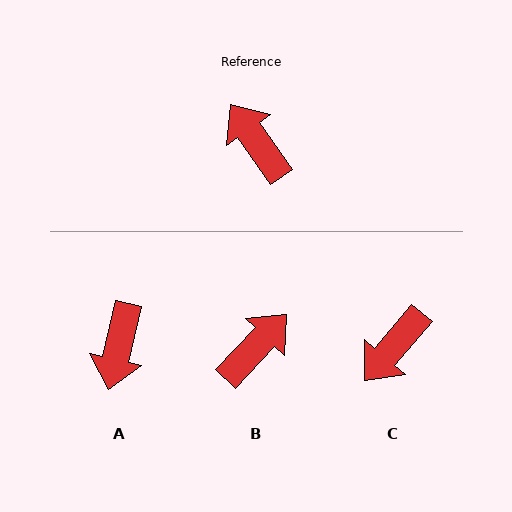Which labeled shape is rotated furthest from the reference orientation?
A, about 131 degrees away.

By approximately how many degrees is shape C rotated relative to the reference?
Approximately 104 degrees counter-clockwise.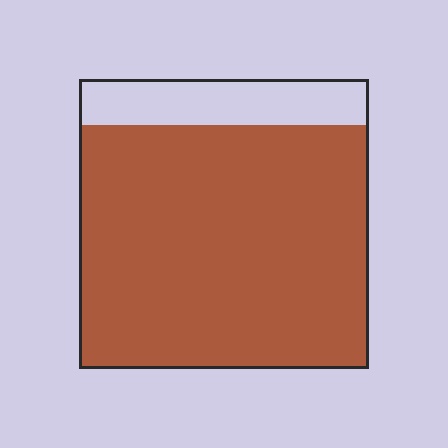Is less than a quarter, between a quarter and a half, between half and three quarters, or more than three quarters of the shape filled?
More than three quarters.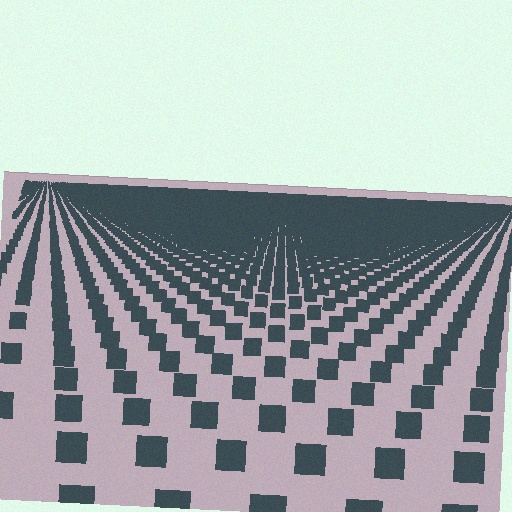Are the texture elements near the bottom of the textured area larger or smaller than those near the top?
Larger. Near the bottom, elements are closer to the viewer and appear at a bigger on-screen size.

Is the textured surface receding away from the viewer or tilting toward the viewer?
The surface is receding away from the viewer. Texture elements get smaller and denser toward the top.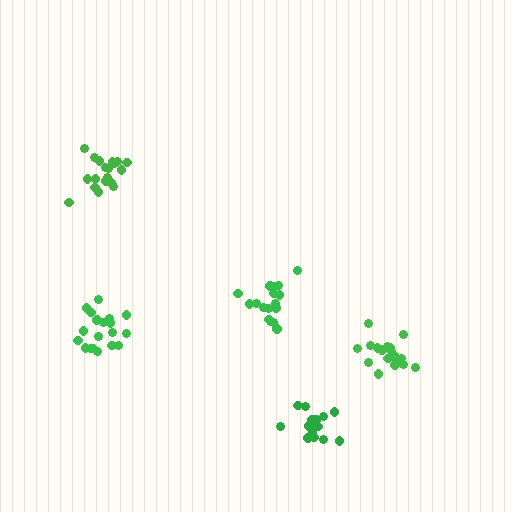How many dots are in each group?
Group 1: 19 dots, Group 2: 19 dots, Group 3: 18 dots, Group 4: 17 dots, Group 5: 16 dots (89 total).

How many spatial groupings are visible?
There are 5 spatial groupings.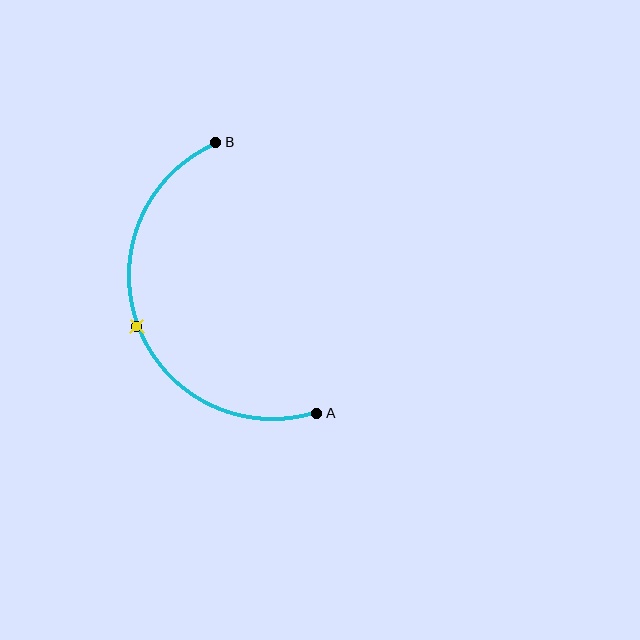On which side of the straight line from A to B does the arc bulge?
The arc bulges to the left of the straight line connecting A and B.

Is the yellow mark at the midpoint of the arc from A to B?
Yes. The yellow mark lies on the arc at equal arc-length from both A and B — it is the arc midpoint.